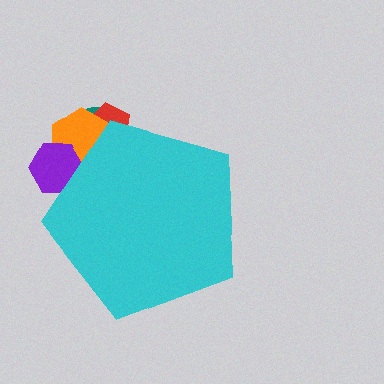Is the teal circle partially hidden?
Yes, the teal circle is partially hidden behind the cyan pentagon.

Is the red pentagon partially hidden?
Yes, the red pentagon is partially hidden behind the cyan pentagon.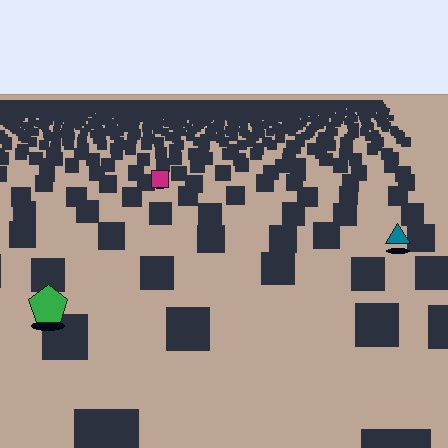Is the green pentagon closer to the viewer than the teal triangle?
Yes. The green pentagon is closer — you can tell from the texture gradient: the ground texture is coarser near it.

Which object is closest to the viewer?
The green pentagon is closest. The texture marks near it are larger and more spread out.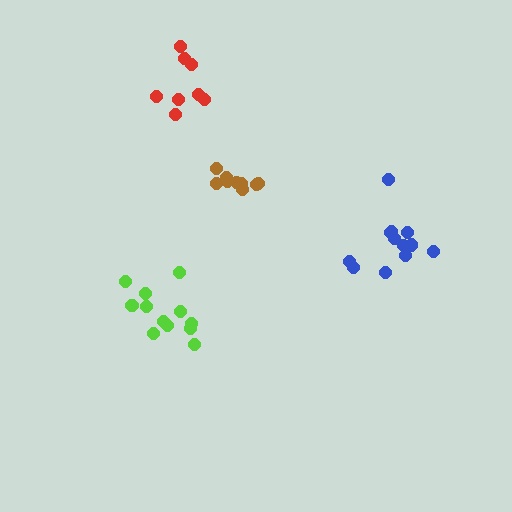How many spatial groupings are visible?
There are 4 spatial groupings.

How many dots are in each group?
Group 1: 12 dots, Group 2: 12 dots, Group 3: 9 dots, Group 4: 8 dots (41 total).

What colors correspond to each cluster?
The clusters are colored: lime, blue, brown, red.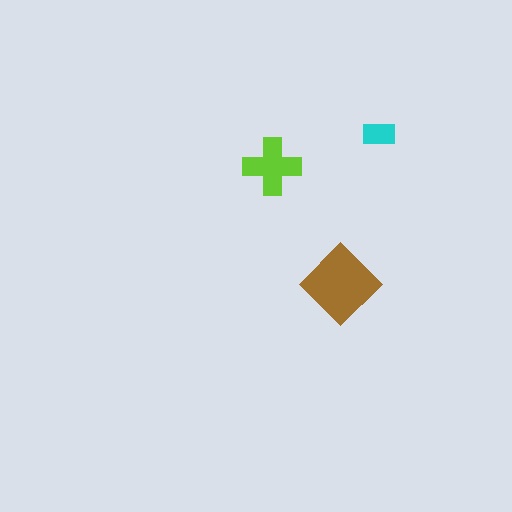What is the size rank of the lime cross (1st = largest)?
2nd.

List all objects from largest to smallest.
The brown diamond, the lime cross, the cyan rectangle.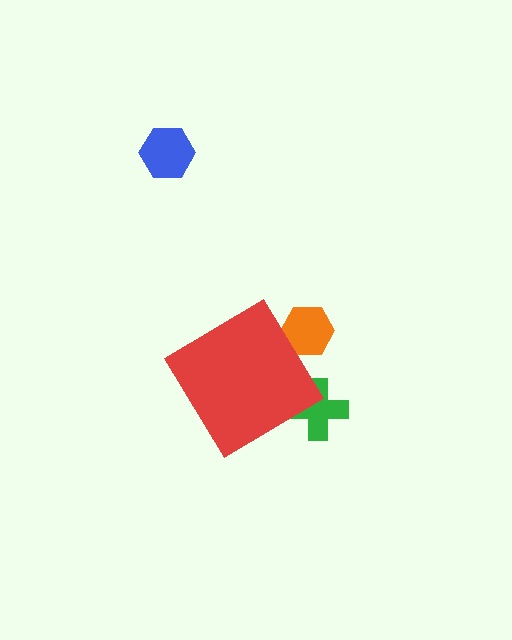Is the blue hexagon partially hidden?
No, the blue hexagon is fully visible.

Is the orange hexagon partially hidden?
Yes, the orange hexagon is partially hidden behind the red diamond.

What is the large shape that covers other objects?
A red diamond.